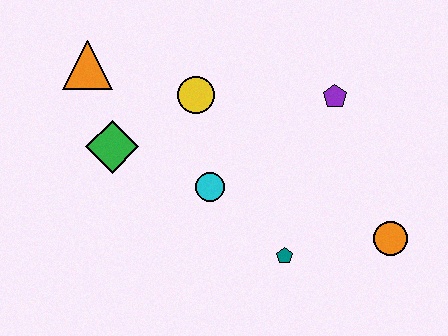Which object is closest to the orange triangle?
The green diamond is closest to the orange triangle.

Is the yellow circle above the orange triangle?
No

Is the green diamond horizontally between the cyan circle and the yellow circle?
No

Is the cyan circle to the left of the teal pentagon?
Yes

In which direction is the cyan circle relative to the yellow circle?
The cyan circle is below the yellow circle.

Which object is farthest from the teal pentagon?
The orange triangle is farthest from the teal pentagon.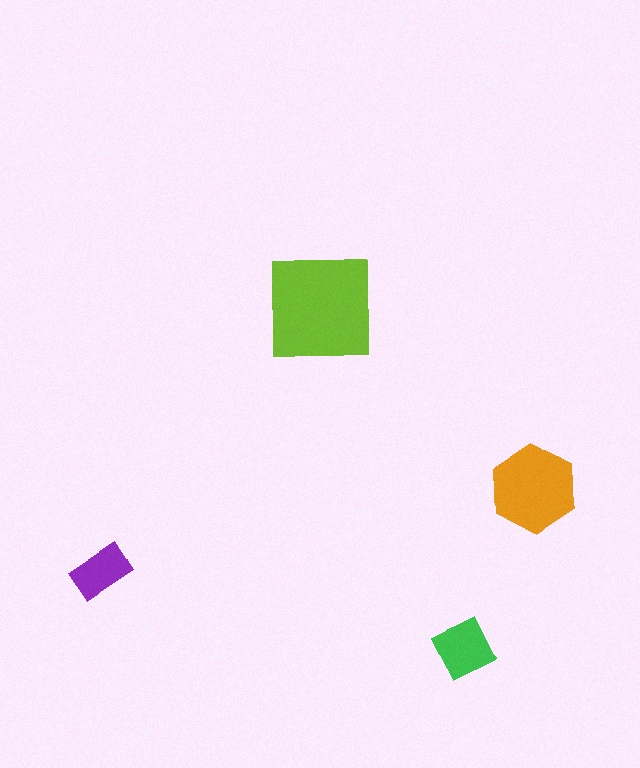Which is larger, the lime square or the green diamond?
The lime square.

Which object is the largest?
The lime square.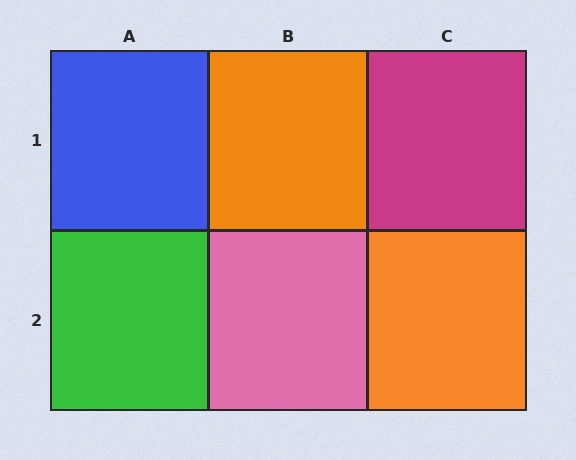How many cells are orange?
2 cells are orange.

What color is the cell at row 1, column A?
Blue.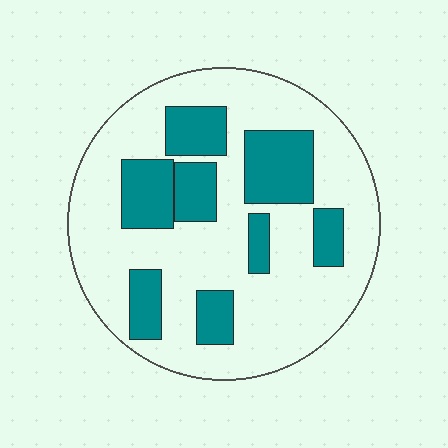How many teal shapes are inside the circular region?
8.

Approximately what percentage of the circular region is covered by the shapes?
Approximately 30%.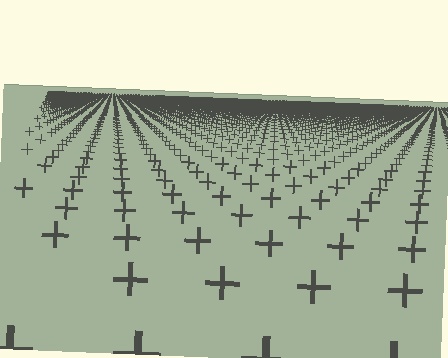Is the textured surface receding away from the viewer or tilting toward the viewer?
The surface is receding away from the viewer. Texture elements get smaller and denser toward the top.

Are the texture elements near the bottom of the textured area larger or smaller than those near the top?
Larger. Near the bottom, elements are closer to the viewer and appear at a bigger on-screen size.